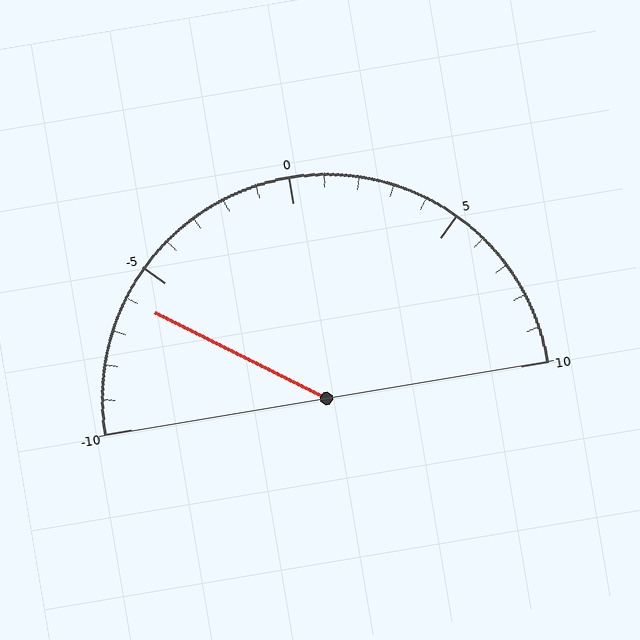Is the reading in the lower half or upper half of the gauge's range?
The reading is in the lower half of the range (-10 to 10).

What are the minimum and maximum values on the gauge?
The gauge ranges from -10 to 10.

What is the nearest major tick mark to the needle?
The nearest major tick mark is -5.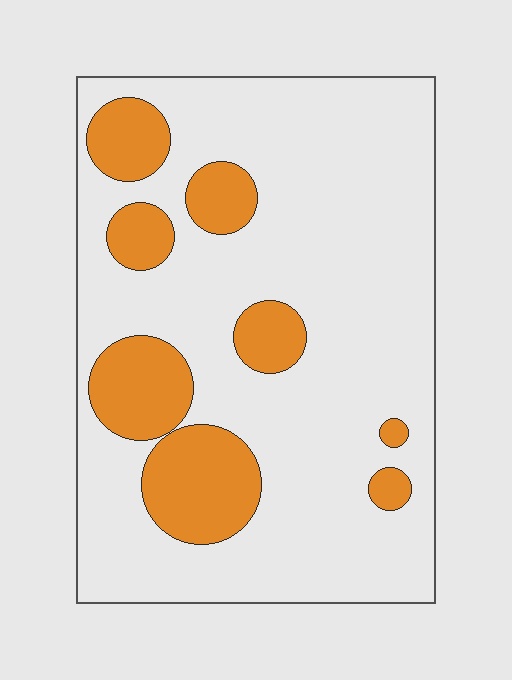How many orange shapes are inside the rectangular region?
8.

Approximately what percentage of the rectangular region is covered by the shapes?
Approximately 20%.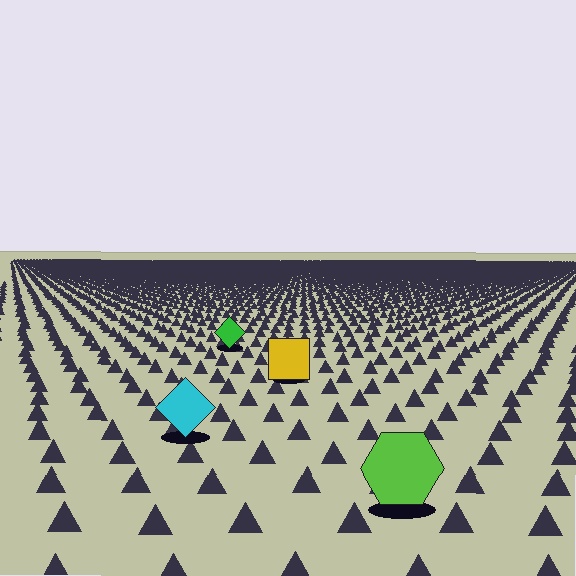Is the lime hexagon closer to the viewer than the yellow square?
Yes. The lime hexagon is closer — you can tell from the texture gradient: the ground texture is coarser near it.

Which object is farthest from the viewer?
The green diamond is farthest from the viewer. It appears smaller and the ground texture around it is denser.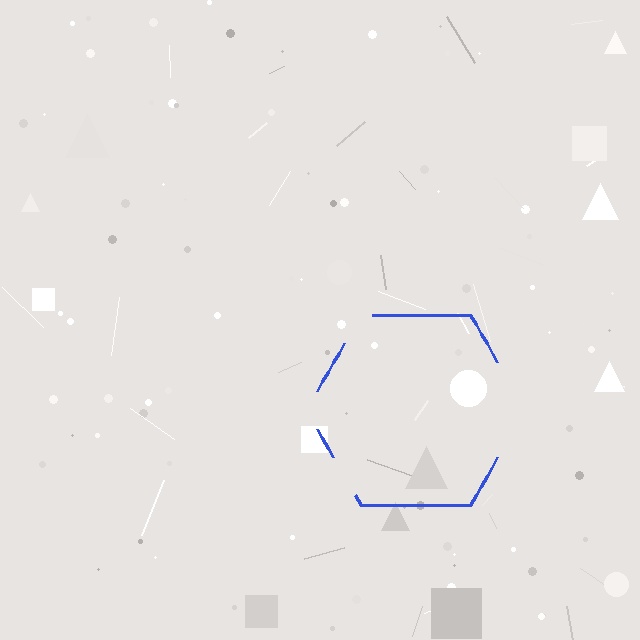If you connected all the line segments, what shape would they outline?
They would outline a hexagon.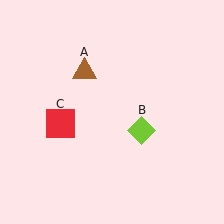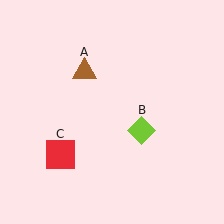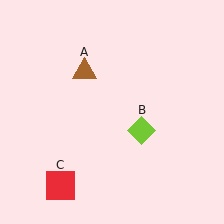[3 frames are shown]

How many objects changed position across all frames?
1 object changed position: red square (object C).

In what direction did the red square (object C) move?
The red square (object C) moved down.